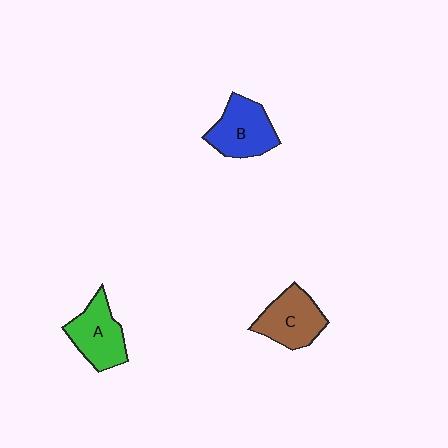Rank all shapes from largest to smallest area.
From largest to smallest: B (blue), C (brown), A (green).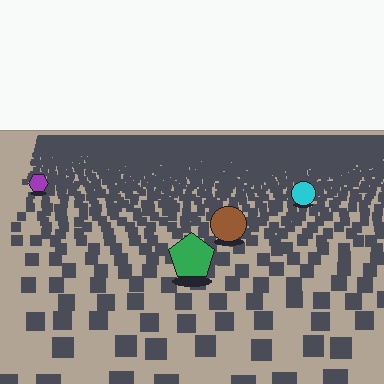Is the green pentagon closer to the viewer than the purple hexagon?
Yes. The green pentagon is closer — you can tell from the texture gradient: the ground texture is coarser near it.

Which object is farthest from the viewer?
The purple hexagon is farthest from the viewer. It appears smaller and the ground texture around it is denser.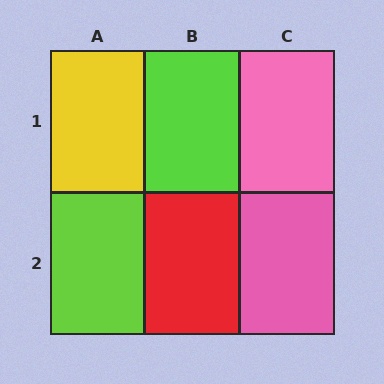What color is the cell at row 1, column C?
Pink.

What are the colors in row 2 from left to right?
Lime, red, pink.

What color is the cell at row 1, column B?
Lime.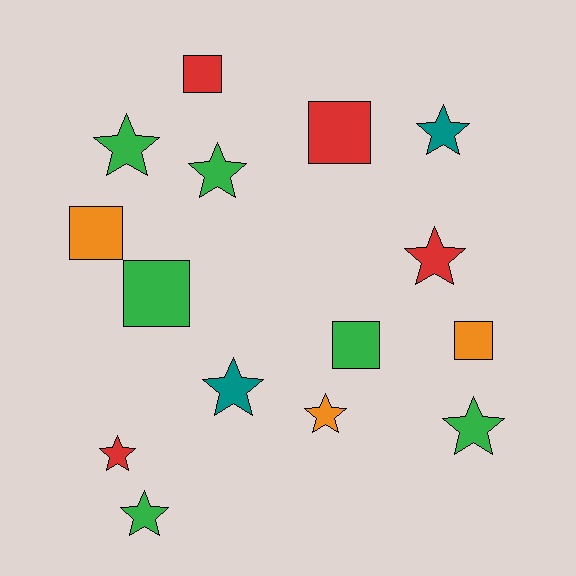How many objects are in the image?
There are 15 objects.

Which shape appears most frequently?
Star, with 9 objects.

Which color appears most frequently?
Green, with 6 objects.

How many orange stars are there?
There is 1 orange star.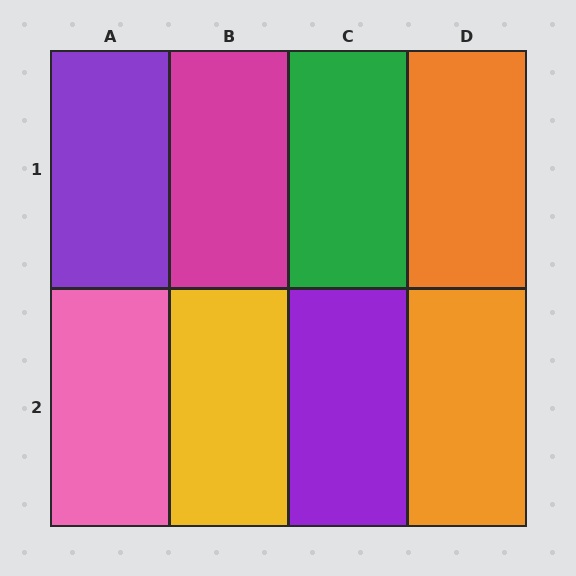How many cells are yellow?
1 cell is yellow.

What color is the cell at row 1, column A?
Purple.